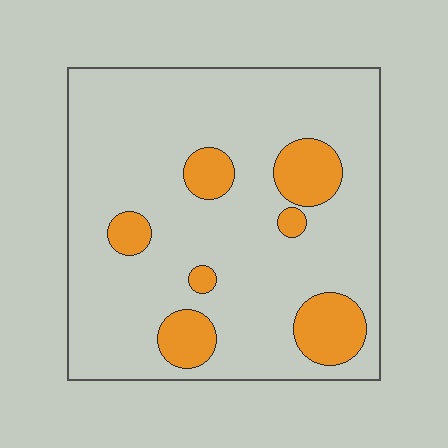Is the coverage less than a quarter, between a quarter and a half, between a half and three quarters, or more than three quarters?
Less than a quarter.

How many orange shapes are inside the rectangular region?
7.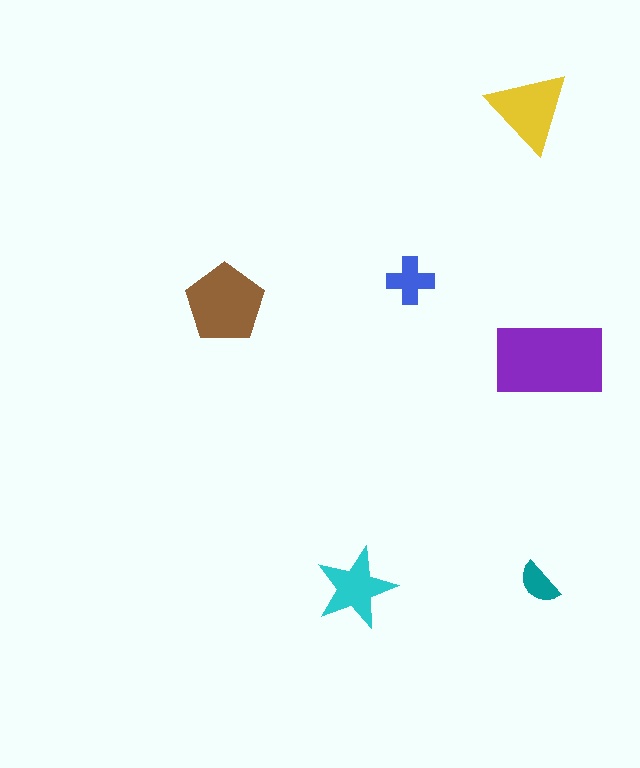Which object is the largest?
The purple rectangle.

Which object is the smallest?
The teal semicircle.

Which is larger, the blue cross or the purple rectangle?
The purple rectangle.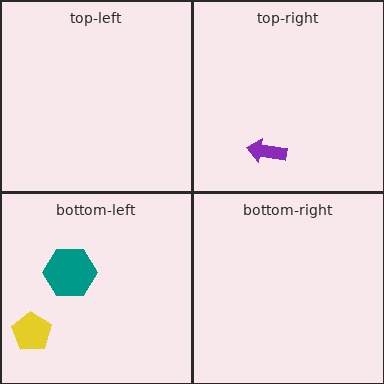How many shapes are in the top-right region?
1.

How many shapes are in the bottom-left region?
2.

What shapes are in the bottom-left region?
The teal hexagon, the yellow pentagon.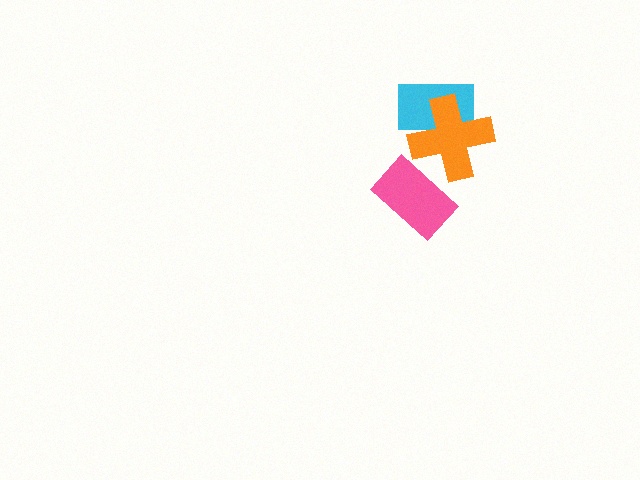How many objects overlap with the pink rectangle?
1 object overlaps with the pink rectangle.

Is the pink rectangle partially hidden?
Yes, it is partially covered by another shape.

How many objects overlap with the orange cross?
2 objects overlap with the orange cross.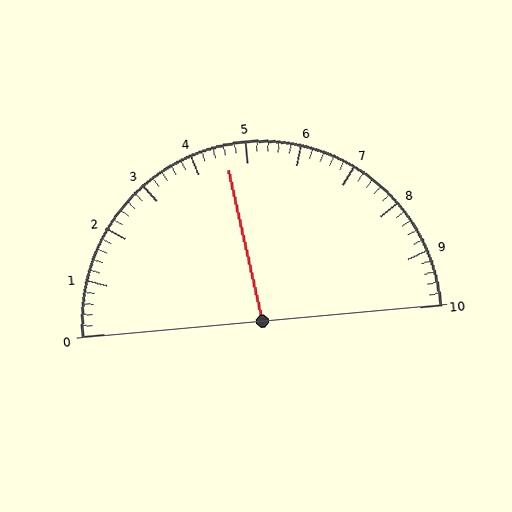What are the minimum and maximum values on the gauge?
The gauge ranges from 0 to 10.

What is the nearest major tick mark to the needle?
The nearest major tick mark is 5.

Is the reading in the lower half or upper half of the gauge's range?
The reading is in the lower half of the range (0 to 10).